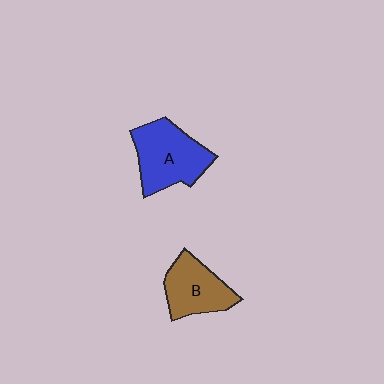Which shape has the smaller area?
Shape B (brown).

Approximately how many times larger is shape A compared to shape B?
Approximately 1.3 times.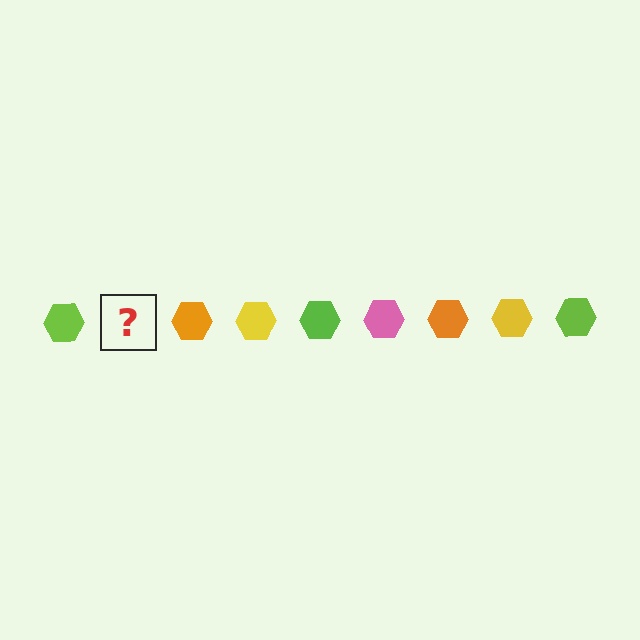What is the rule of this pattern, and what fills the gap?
The rule is that the pattern cycles through lime, pink, orange, yellow hexagons. The gap should be filled with a pink hexagon.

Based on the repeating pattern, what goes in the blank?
The blank should be a pink hexagon.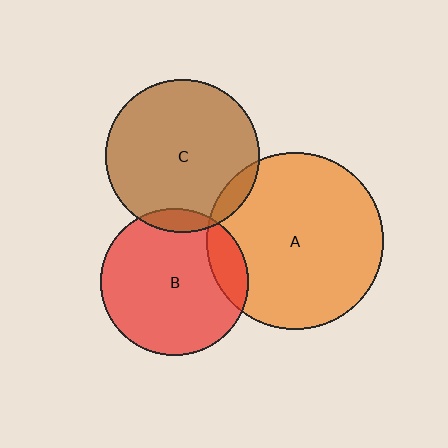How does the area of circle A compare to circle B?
Approximately 1.4 times.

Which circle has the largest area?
Circle A (orange).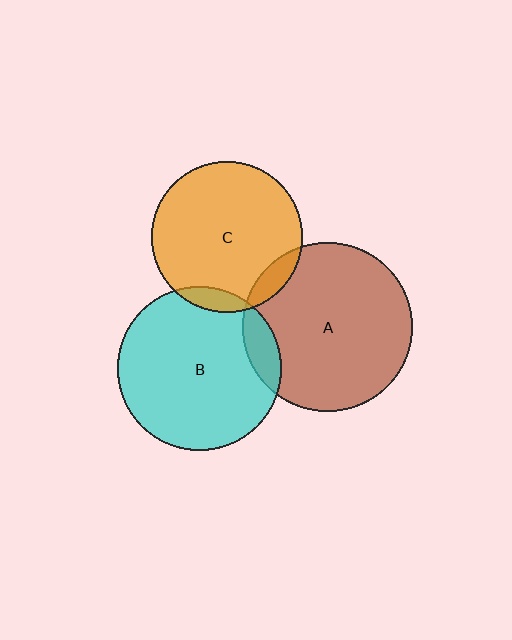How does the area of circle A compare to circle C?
Approximately 1.3 times.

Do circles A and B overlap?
Yes.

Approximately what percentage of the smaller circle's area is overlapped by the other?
Approximately 10%.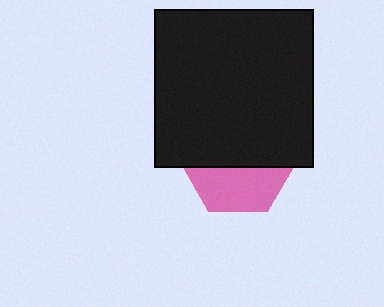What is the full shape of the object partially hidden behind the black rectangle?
The partially hidden object is a pink hexagon.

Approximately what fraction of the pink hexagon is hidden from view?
Roughly 59% of the pink hexagon is hidden behind the black rectangle.